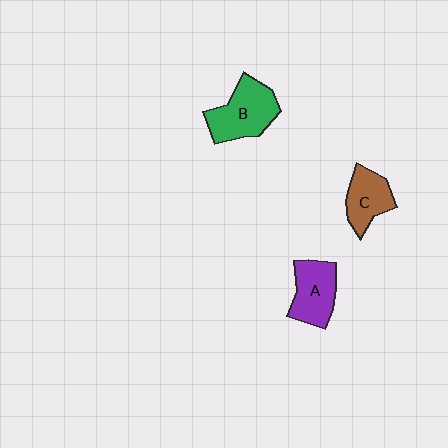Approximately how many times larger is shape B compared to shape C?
Approximately 1.4 times.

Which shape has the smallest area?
Shape C (brown).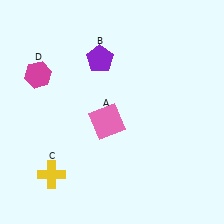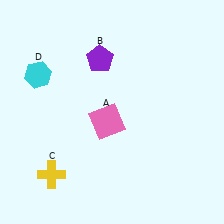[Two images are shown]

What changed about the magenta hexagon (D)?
In Image 1, D is magenta. In Image 2, it changed to cyan.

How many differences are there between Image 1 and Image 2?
There is 1 difference between the two images.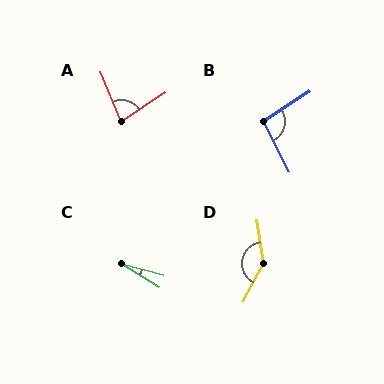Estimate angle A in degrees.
Approximately 79 degrees.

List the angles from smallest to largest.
C (17°), A (79°), B (97°), D (143°).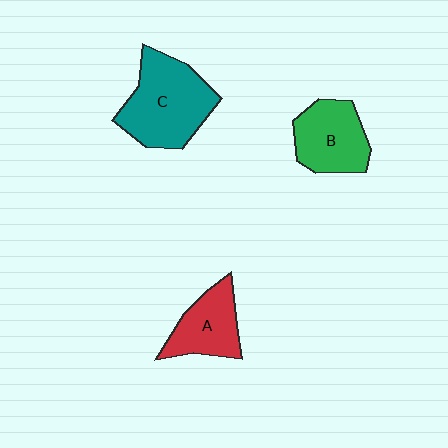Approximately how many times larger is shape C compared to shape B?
Approximately 1.4 times.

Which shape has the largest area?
Shape C (teal).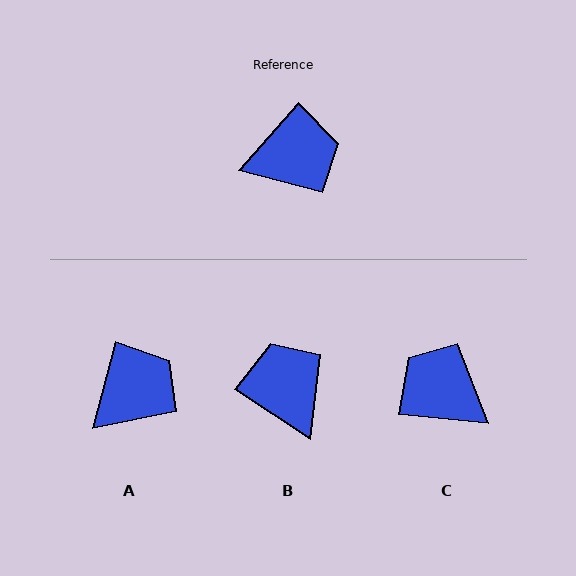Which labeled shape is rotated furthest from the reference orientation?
C, about 126 degrees away.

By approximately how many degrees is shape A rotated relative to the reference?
Approximately 26 degrees counter-clockwise.